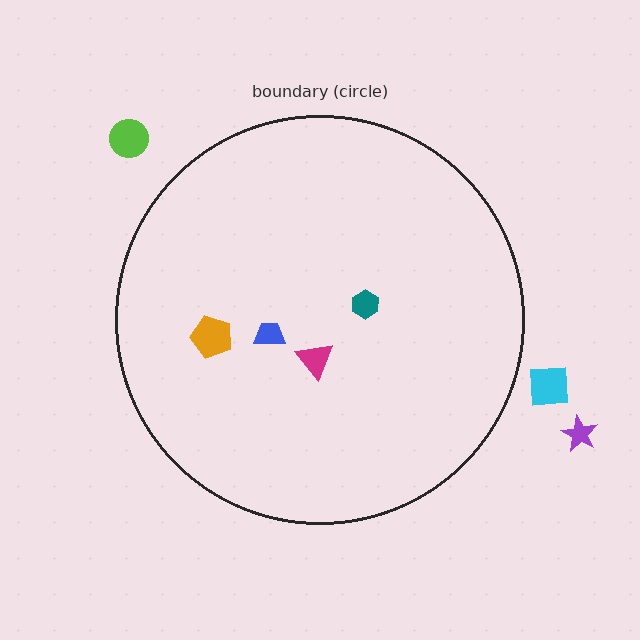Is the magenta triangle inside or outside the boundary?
Inside.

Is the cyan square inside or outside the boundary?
Outside.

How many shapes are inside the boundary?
4 inside, 3 outside.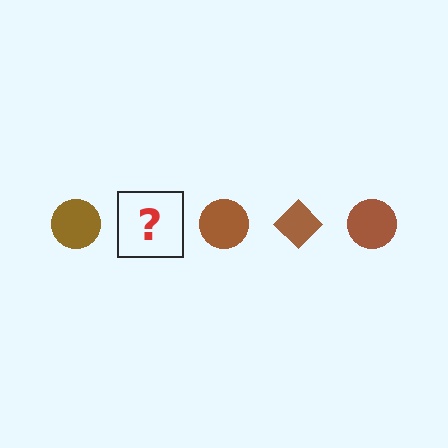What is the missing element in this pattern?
The missing element is a brown diamond.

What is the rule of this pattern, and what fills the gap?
The rule is that the pattern cycles through circle, diamond shapes in brown. The gap should be filled with a brown diamond.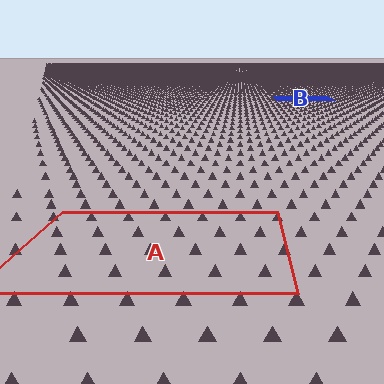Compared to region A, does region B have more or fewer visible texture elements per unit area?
Region B has more texture elements per unit area — they are packed more densely because it is farther away.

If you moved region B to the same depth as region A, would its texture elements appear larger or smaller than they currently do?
They would appear larger. At a closer depth, the same texture elements are projected at a bigger on-screen size.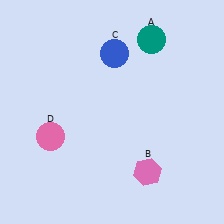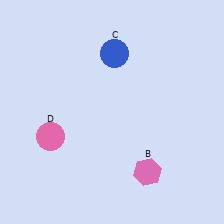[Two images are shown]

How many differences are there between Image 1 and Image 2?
There is 1 difference between the two images.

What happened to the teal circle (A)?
The teal circle (A) was removed in Image 2. It was in the top-right area of Image 1.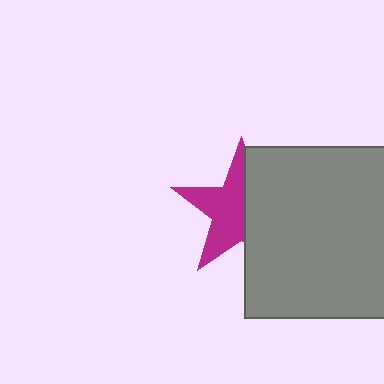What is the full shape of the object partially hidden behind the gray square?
The partially hidden object is a magenta star.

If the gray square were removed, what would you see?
You would see the complete magenta star.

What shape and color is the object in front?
The object in front is a gray square.